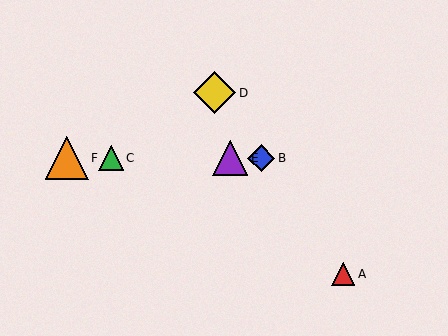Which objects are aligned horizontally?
Objects B, C, E, F are aligned horizontally.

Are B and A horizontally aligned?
No, B is at y≈158 and A is at y≈274.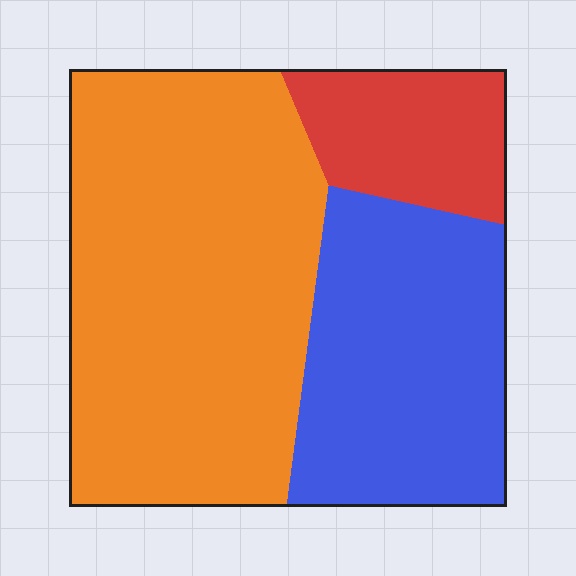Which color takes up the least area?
Red, at roughly 15%.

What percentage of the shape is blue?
Blue covers around 30% of the shape.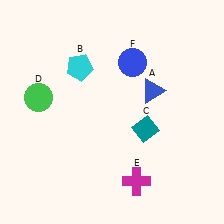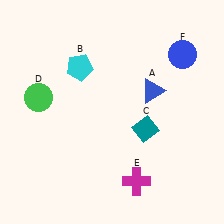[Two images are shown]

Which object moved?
The blue circle (F) moved right.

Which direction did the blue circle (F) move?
The blue circle (F) moved right.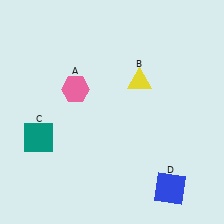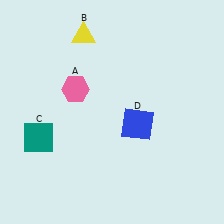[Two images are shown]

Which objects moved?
The objects that moved are: the yellow triangle (B), the blue square (D).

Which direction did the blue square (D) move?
The blue square (D) moved up.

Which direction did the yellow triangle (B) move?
The yellow triangle (B) moved left.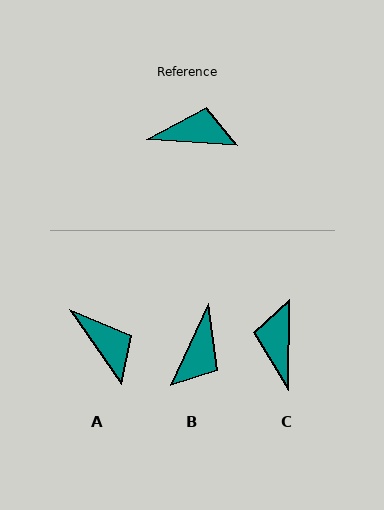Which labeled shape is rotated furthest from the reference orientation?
B, about 111 degrees away.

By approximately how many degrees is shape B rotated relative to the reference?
Approximately 111 degrees clockwise.